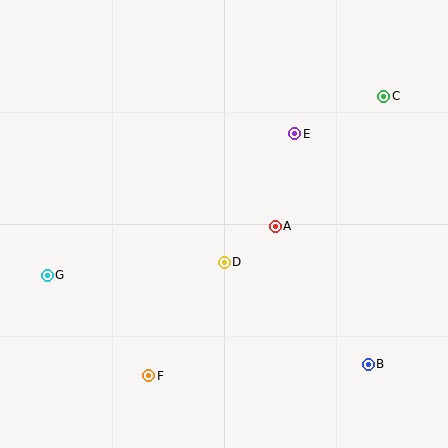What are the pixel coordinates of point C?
Point C is at (384, 96).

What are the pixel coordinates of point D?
Point D is at (224, 262).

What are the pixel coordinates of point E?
Point E is at (295, 134).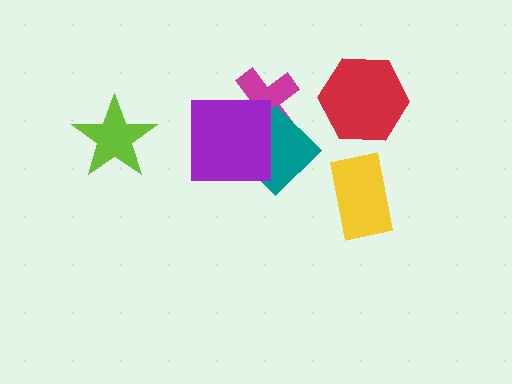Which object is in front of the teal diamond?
The purple square is in front of the teal diamond.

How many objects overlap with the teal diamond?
2 objects overlap with the teal diamond.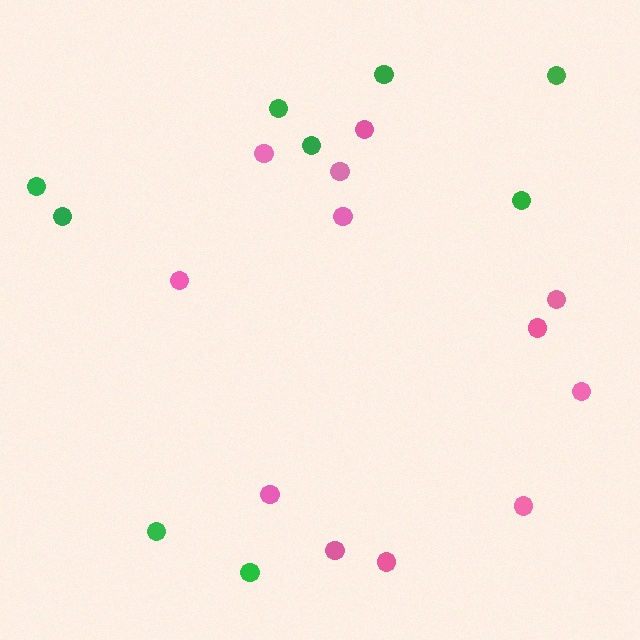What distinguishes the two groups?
There are 2 groups: one group of pink circles (12) and one group of green circles (9).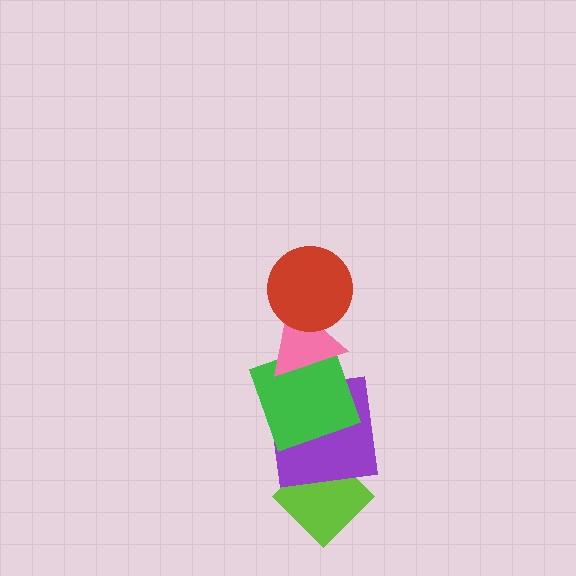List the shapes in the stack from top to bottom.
From top to bottom: the red circle, the pink triangle, the green square, the purple square, the lime diamond.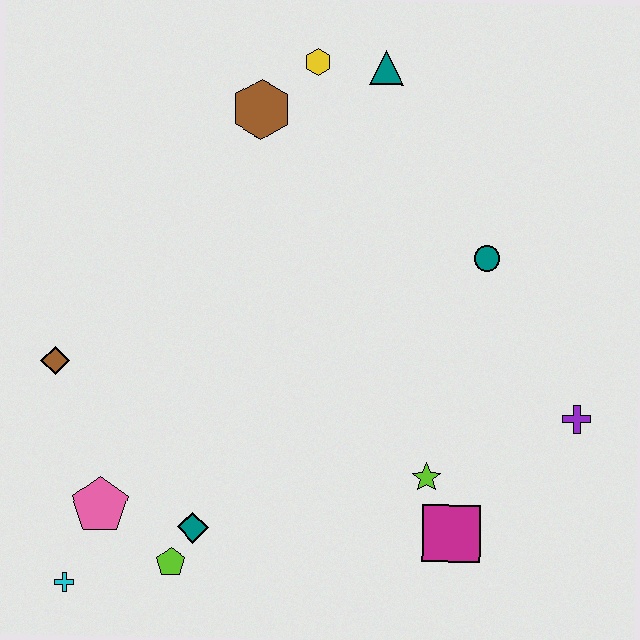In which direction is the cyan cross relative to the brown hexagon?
The cyan cross is below the brown hexagon.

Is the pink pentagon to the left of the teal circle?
Yes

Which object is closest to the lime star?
The magenta square is closest to the lime star.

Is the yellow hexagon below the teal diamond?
No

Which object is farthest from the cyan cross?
The teal triangle is farthest from the cyan cross.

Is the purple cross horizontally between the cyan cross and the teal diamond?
No